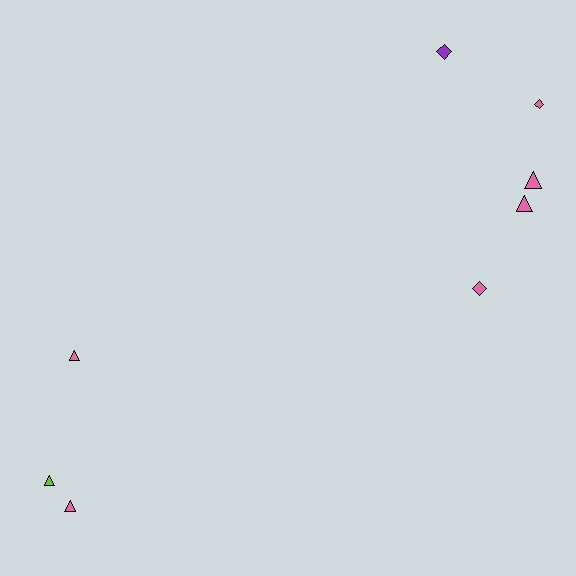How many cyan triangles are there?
There are no cyan triangles.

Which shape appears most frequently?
Triangle, with 5 objects.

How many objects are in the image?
There are 8 objects.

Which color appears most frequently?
Pink, with 6 objects.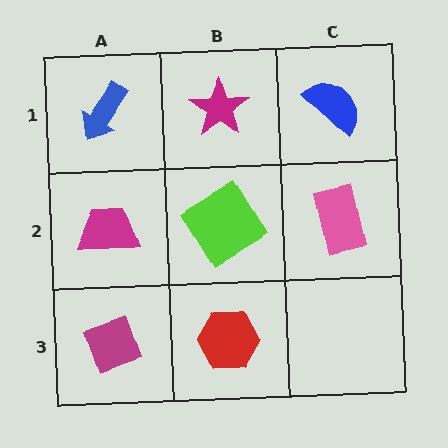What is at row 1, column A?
A blue arrow.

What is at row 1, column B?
A magenta star.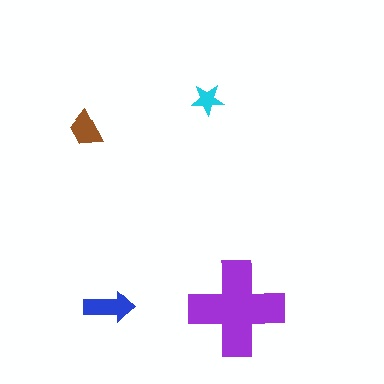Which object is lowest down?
The purple cross is bottommost.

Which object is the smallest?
The cyan star.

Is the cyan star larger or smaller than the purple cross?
Smaller.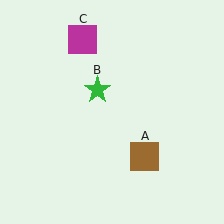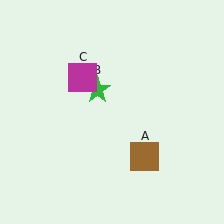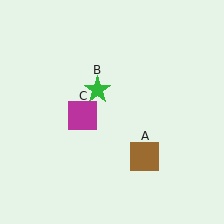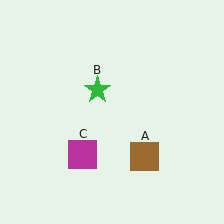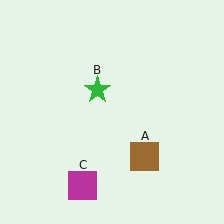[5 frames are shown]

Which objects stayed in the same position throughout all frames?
Brown square (object A) and green star (object B) remained stationary.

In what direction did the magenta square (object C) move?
The magenta square (object C) moved down.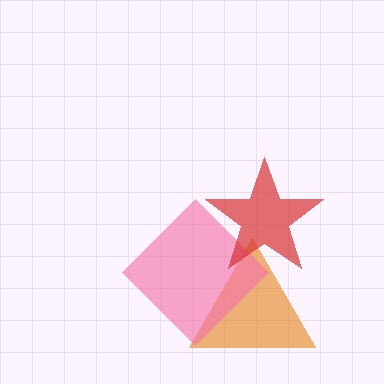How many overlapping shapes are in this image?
There are 3 overlapping shapes in the image.